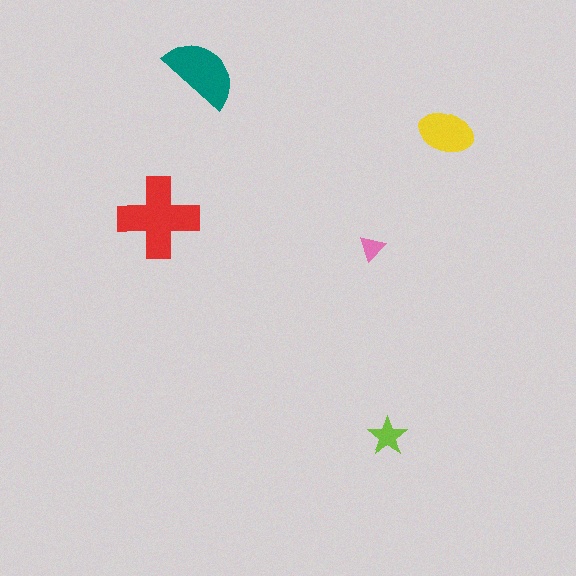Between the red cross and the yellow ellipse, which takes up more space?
The red cross.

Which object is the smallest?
The pink triangle.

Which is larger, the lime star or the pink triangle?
The lime star.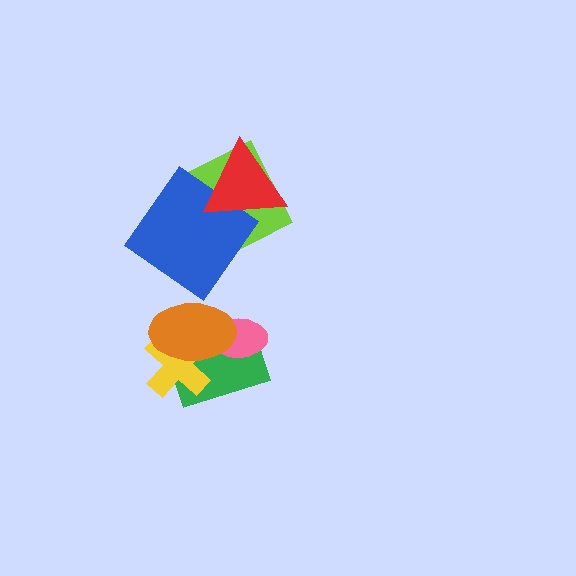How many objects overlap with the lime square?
2 objects overlap with the lime square.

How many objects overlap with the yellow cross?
2 objects overlap with the yellow cross.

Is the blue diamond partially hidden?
Yes, it is partially covered by another shape.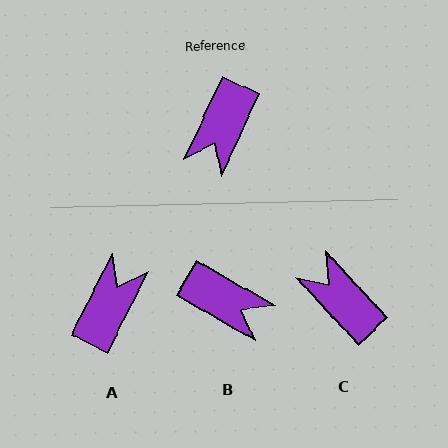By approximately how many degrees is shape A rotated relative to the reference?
Approximately 178 degrees counter-clockwise.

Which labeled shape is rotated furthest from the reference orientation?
A, about 178 degrees away.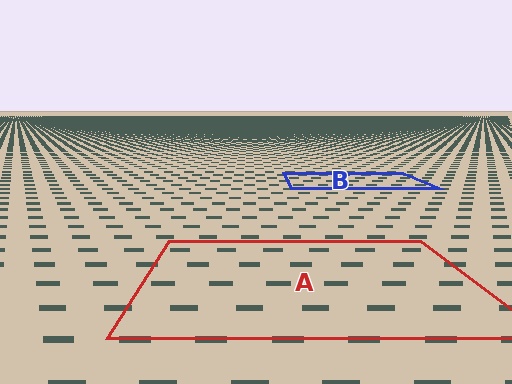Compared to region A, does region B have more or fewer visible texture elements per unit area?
Region B has more texture elements per unit area — they are packed more densely because it is farther away.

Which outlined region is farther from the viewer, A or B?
Region B is farther from the viewer — the texture elements inside it appear smaller and more densely packed.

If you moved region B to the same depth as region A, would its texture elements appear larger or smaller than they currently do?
They would appear larger. At a closer depth, the same texture elements are projected at a bigger on-screen size.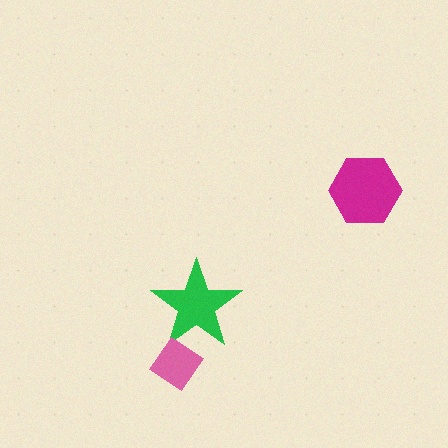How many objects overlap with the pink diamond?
1 object overlaps with the pink diamond.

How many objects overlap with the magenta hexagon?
0 objects overlap with the magenta hexagon.